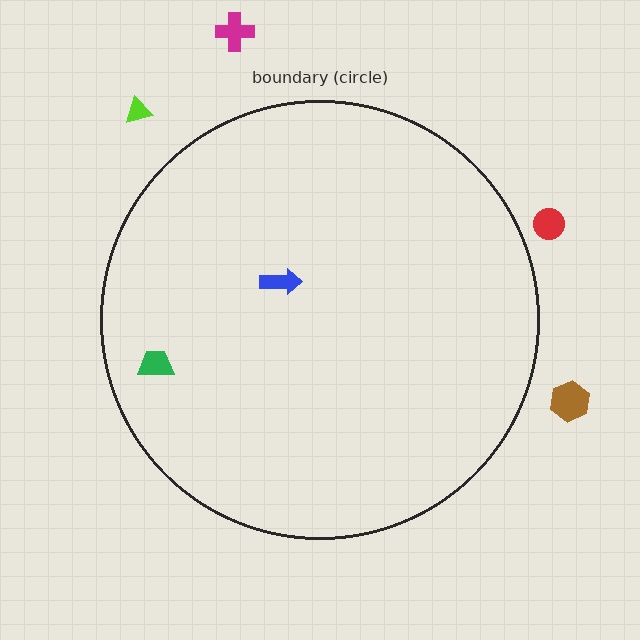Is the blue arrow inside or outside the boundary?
Inside.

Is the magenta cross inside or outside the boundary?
Outside.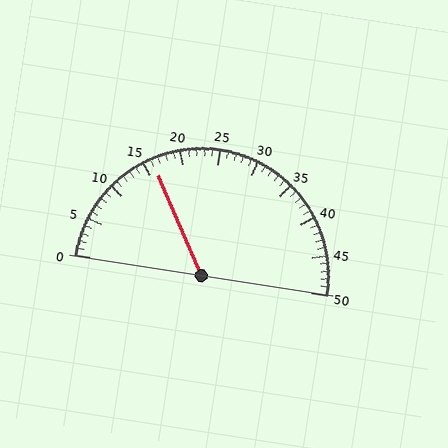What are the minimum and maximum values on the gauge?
The gauge ranges from 0 to 50.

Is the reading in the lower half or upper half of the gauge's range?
The reading is in the lower half of the range (0 to 50).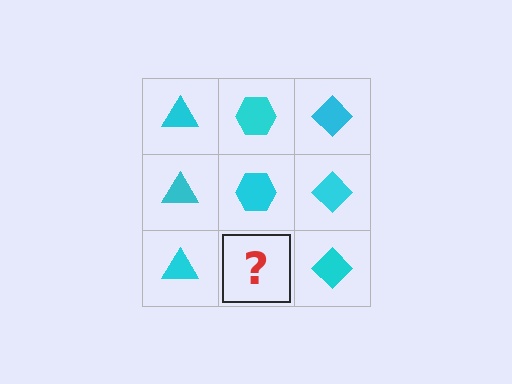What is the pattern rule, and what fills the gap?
The rule is that each column has a consistent shape. The gap should be filled with a cyan hexagon.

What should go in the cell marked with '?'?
The missing cell should contain a cyan hexagon.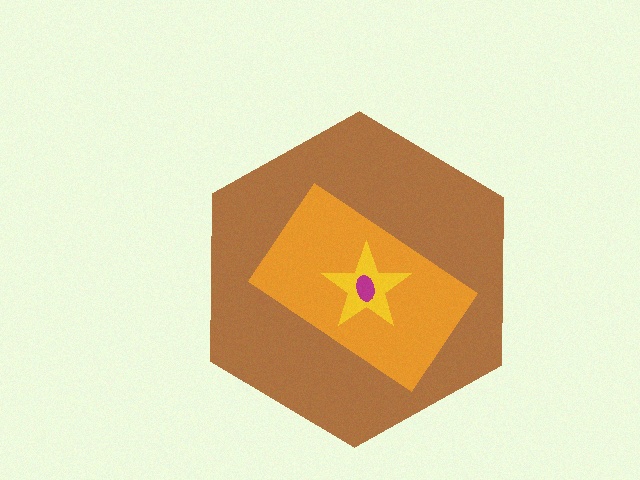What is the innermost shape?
The magenta ellipse.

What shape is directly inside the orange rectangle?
The yellow star.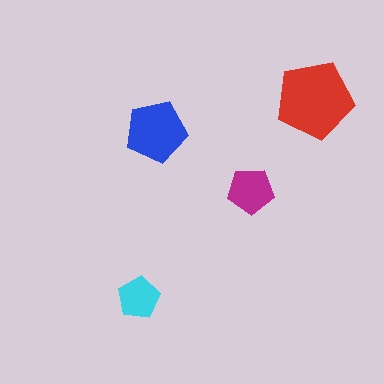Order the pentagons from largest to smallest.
the red one, the blue one, the magenta one, the cyan one.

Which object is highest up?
The red pentagon is topmost.